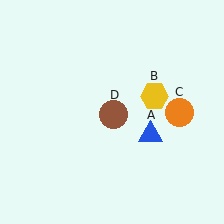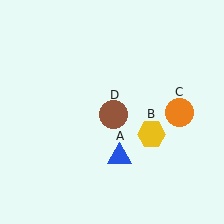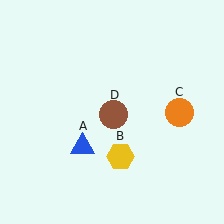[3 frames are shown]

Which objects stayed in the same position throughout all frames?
Orange circle (object C) and brown circle (object D) remained stationary.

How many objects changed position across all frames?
2 objects changed position: blue triangle (object A), yellow hexagon (object B).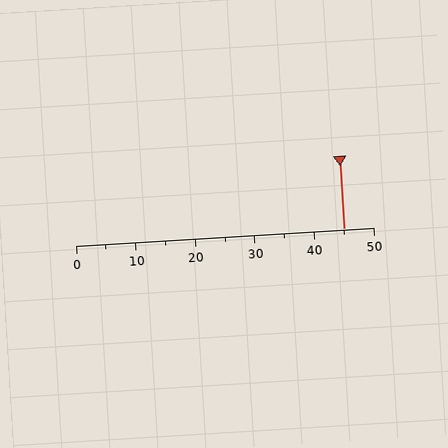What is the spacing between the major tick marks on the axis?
The major ticks are spaced 10 apart.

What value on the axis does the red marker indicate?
The marker indicates approximately 45.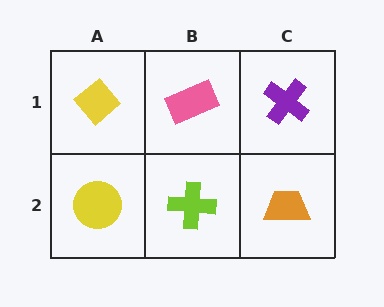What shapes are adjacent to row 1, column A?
A yellow circle (row 2, column A), a pink rectangle (row 1, column B).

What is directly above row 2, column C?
A purple cross.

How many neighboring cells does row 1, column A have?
2.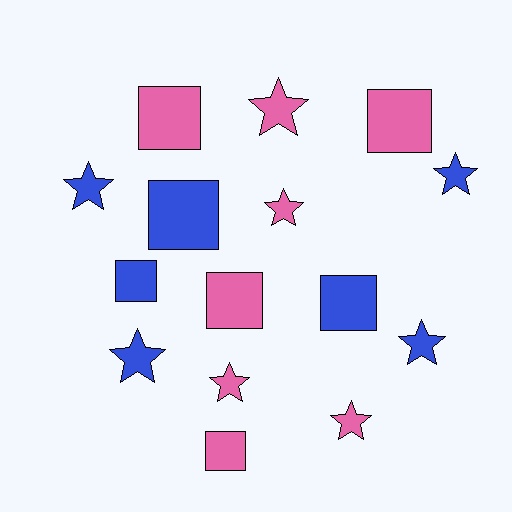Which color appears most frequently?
Pink, with 8 objects.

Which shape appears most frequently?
Star, with 8 objects.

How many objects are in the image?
There are 15 objects.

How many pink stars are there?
There are 4 pink stars.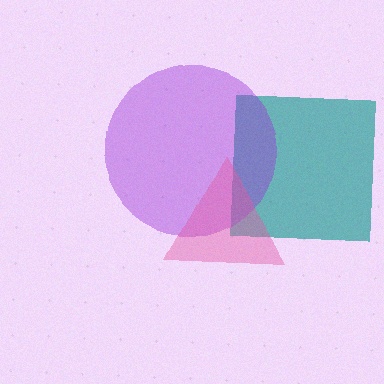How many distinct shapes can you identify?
There are 3 distinct shapes: a teal square, a purple circle, a pink triangle.